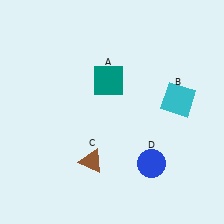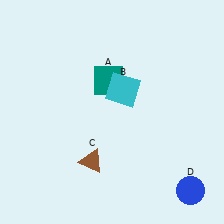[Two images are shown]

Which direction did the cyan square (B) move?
The cyan square (B) moved left.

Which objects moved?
The objects that moved are: the cyan square (B), the blue circle (D).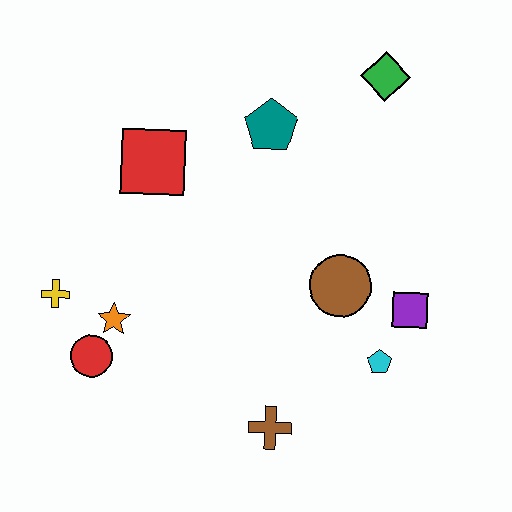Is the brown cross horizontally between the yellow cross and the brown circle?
Yes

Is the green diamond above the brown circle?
Yes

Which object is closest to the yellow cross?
The orange star is closest to the yellow cross.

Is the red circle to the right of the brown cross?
No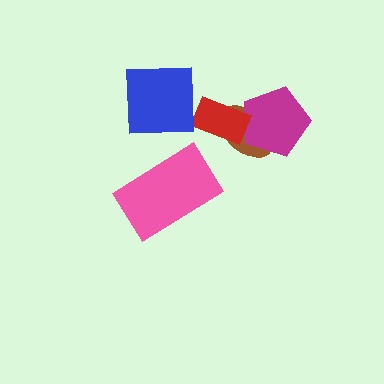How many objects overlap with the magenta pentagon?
2 objects overlap with the magenta pentagon.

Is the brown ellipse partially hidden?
Yes, it is partially covered by another shape.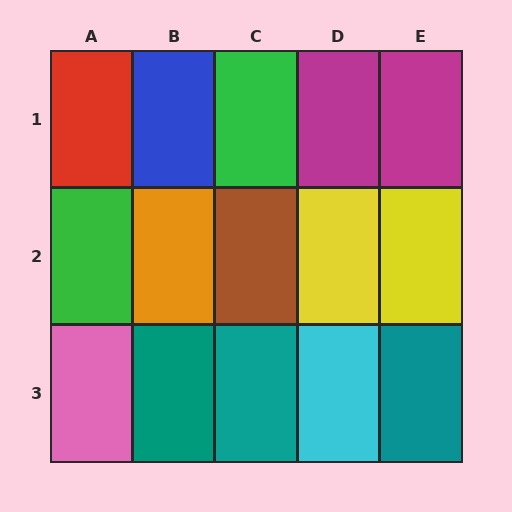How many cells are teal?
3 cells are teal.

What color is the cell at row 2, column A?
Green.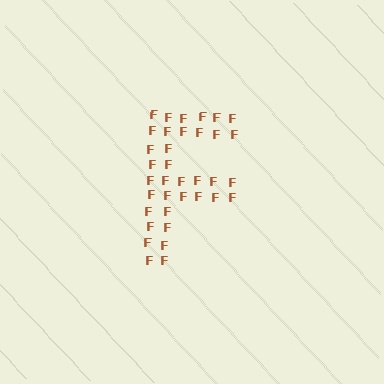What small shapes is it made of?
It is made of small letter F's.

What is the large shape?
The large shape is the letter F.